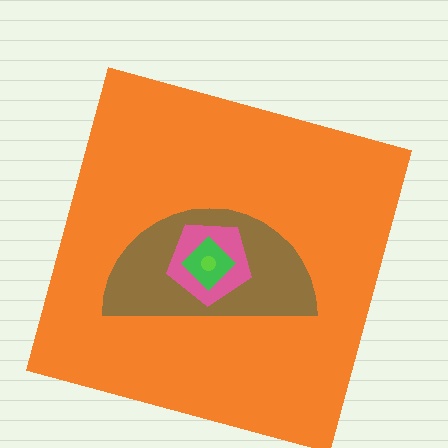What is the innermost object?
The lime circle.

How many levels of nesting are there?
5.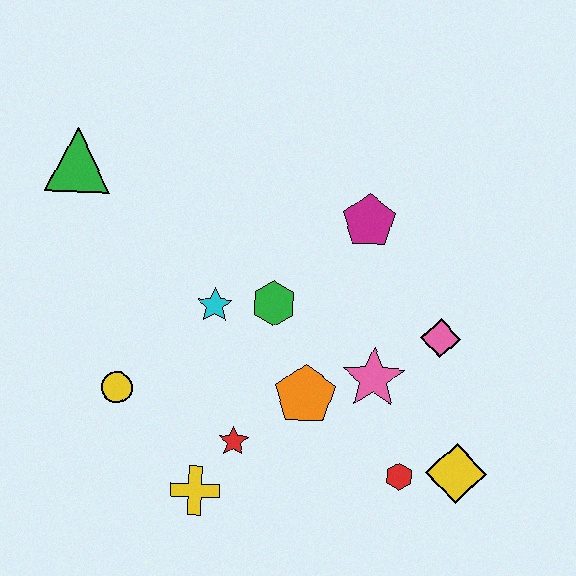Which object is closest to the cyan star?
The green hexagon is closest to the cyan star.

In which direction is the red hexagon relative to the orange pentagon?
The red hexagon is to the right of the orange pentagon.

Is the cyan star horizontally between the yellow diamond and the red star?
No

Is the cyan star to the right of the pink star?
No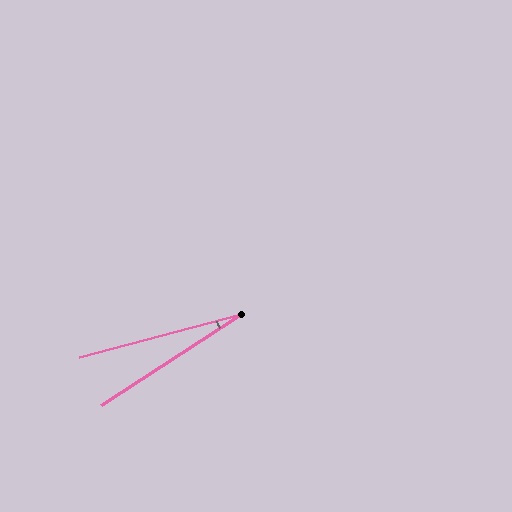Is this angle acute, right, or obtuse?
It is acute.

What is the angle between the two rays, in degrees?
Approximately 18 degrees.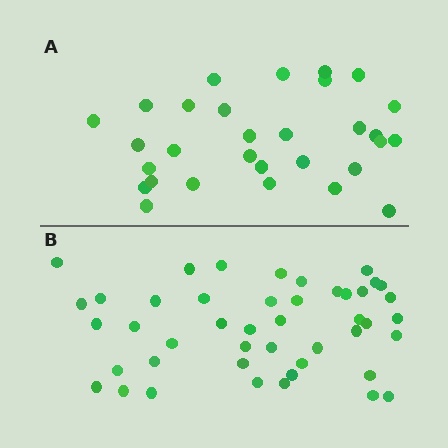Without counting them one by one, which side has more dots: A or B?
Region B (the bottom region) has more dots.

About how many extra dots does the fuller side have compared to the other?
Region B has approximately 15 more dots than region A.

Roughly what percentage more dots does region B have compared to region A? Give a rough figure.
About 50% more.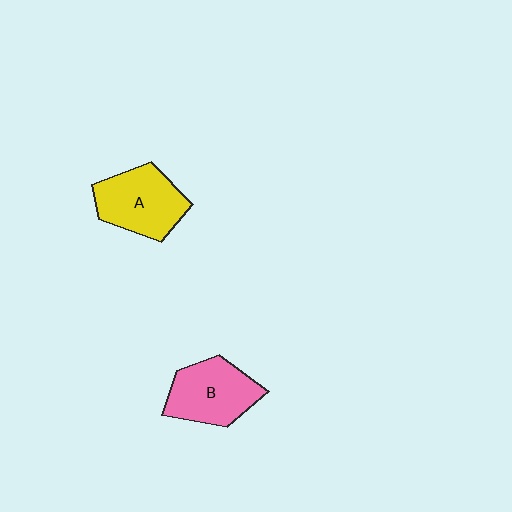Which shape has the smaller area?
Shape B (pink).